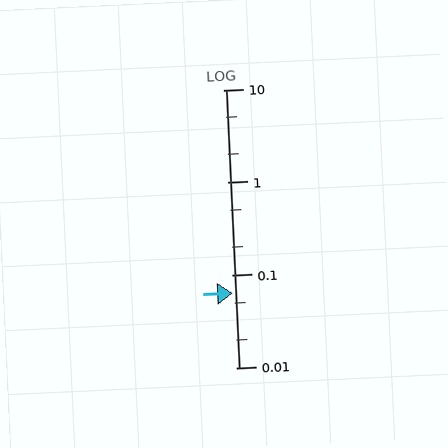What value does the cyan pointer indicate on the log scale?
The pointer indicates approximately 0.063.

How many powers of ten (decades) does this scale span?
The scale spans 3 decades, from 0.01 to 10.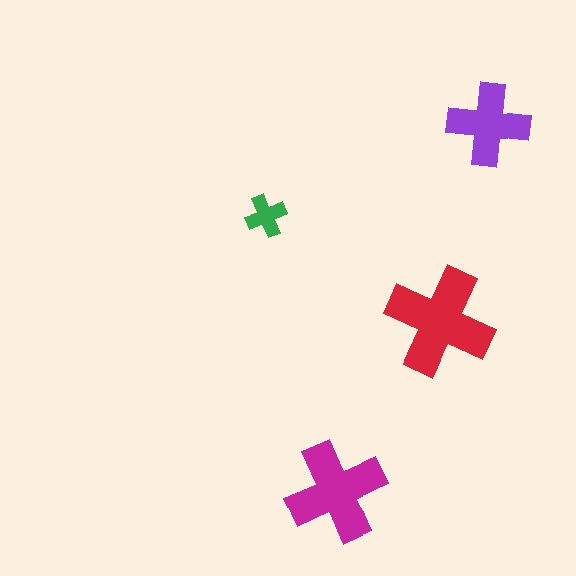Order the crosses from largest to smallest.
the red one, the magenta one, the purple one, the green one.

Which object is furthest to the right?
The purple cross is rightmost.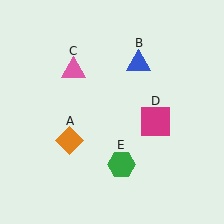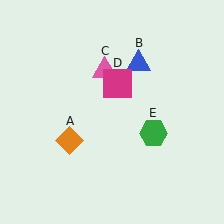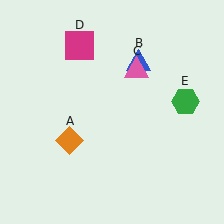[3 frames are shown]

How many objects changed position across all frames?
3 objects changed position: pink triangle (object C), magenta square (object D), green hexagon (object E).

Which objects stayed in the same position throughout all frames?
Orange diamond (object A) and blue triangle (object B) remained stationary.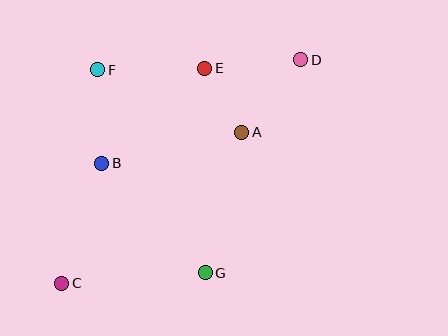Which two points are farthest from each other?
Points C and D are farthest from each other.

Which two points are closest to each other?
Points A and E are closest to each other.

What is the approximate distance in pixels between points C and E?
The distance between C and E is approximately 258 pixels.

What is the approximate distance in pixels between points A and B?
The distance between A and B is approximately 143 pixels.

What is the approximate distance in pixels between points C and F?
The distance between C and F is approximately 217 pixels.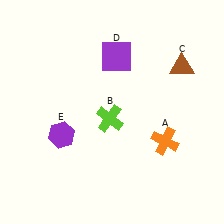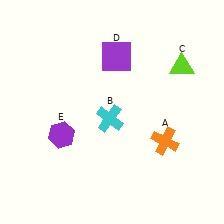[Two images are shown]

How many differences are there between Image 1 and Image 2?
There are 2 differences between the two images.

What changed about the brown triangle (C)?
In Image 1, C is brown. In Image 2, it changed to lime.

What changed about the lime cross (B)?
In Image 1, B is lime. In Image 2, it changed to cyan.